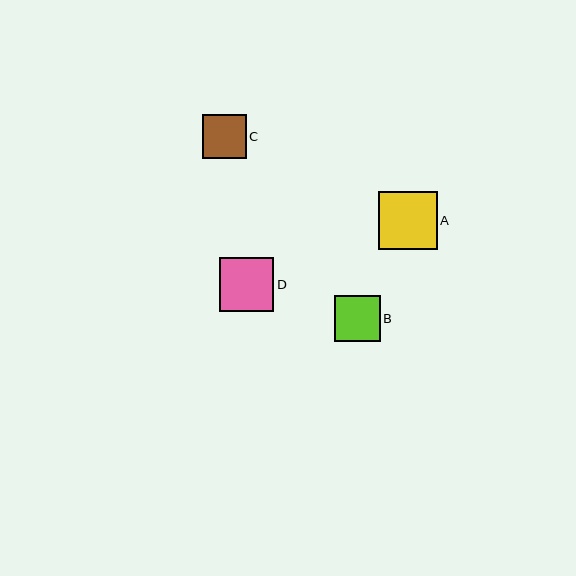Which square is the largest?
Square A is the largest with a size of approximately 58 pixels.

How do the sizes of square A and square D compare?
Square A and square D are approximately the same size.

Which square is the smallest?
Square C is the smallest with a size of approximately 44 pixels.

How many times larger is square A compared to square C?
Square A is approximately 1.3 times the size of square C.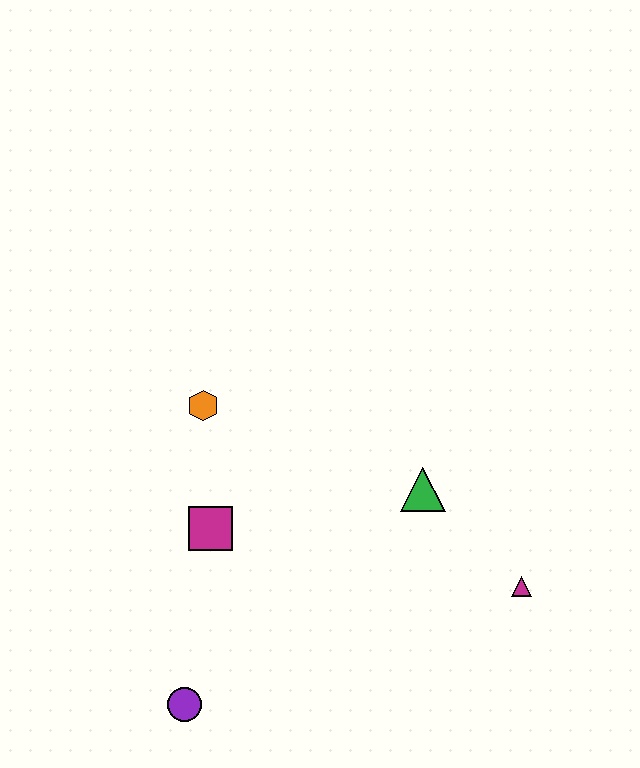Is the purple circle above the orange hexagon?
No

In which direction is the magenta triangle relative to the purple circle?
The magenta triangle is to the right of the purple circle.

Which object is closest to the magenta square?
The orange hexagon is closest to the magenta square.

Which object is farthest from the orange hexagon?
The magenta triangle is farthest from the orange hexagon.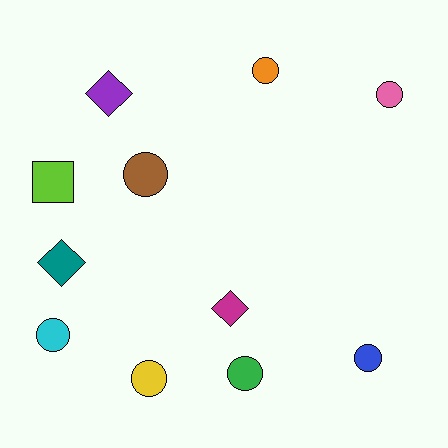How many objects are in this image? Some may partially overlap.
There are 11 objects.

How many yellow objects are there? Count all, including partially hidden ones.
There is 1 yellow object.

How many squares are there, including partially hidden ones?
There is 1 square.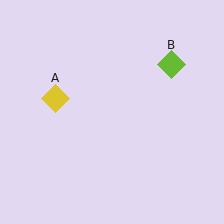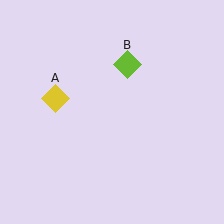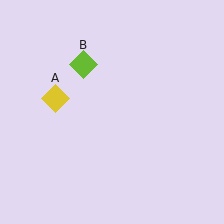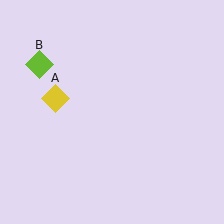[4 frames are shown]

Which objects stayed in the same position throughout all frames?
Yellow diamond (object A) remained stationary.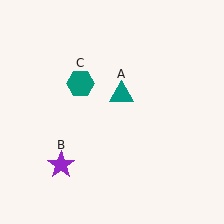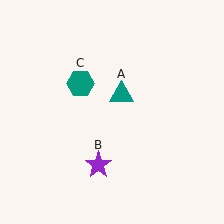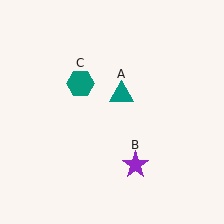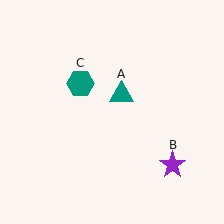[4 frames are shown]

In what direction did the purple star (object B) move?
The purple star (object B) moved right.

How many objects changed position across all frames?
1 object changed position: purple star (object B).